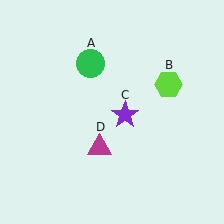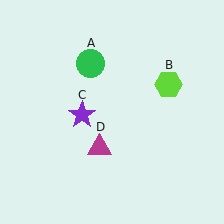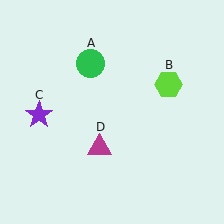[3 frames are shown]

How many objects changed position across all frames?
1 object changed position: purple star (object C).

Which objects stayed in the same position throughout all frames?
Green circle (object A) and lime hexagon (object B) and magenta triangle (object D) remained stationary.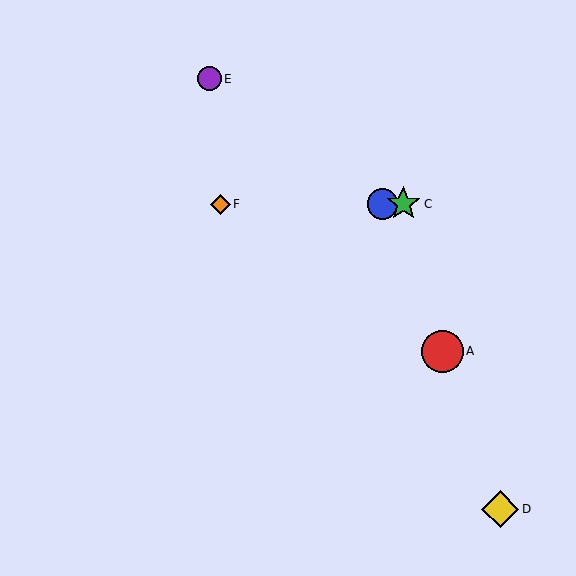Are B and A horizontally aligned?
No, B is at y≈204 and A is at y≈351.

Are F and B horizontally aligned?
Yes, both are at y≈204.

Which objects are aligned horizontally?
Objects B, C, F are aligned horizontally.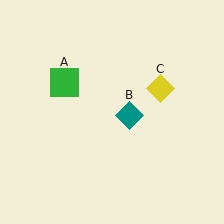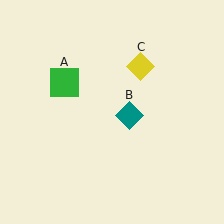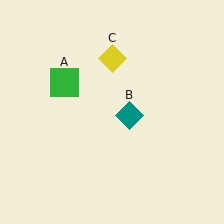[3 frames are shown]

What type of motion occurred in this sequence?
The yellow diamond (object C) rotated counterclockwise around the center of the scene.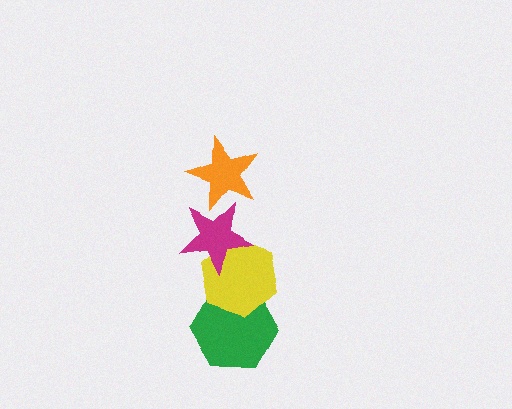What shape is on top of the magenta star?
The orange star is on top of the magenta star.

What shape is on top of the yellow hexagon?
The magenta star is on top of the yellow hexagon.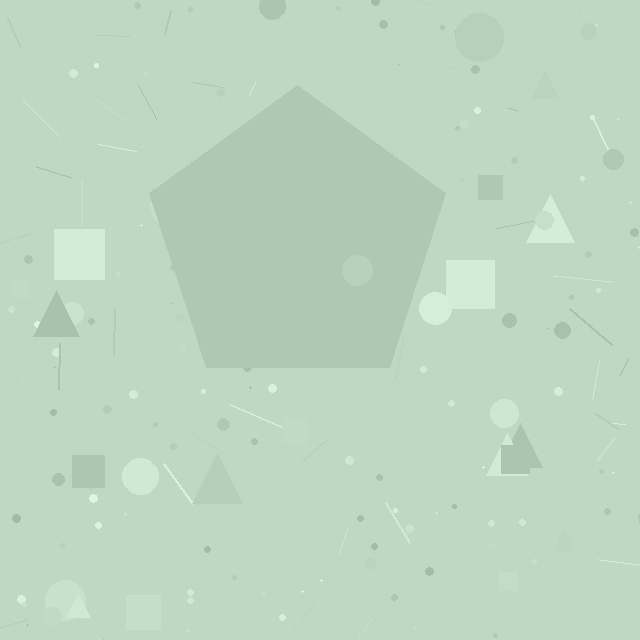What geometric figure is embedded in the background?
A pentagon is embedded in the background.